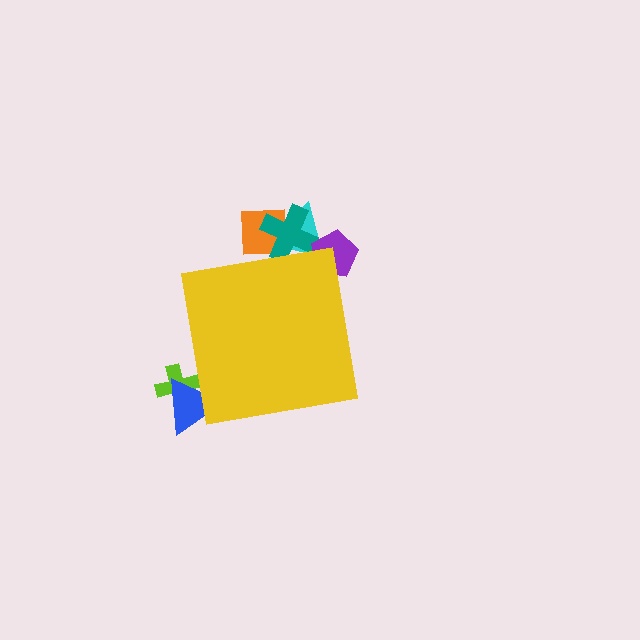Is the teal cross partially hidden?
Yes, the teal cross is partially hidden behind the yellow square.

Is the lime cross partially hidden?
Yes, the lime cross is partially hidden behind the yellow square.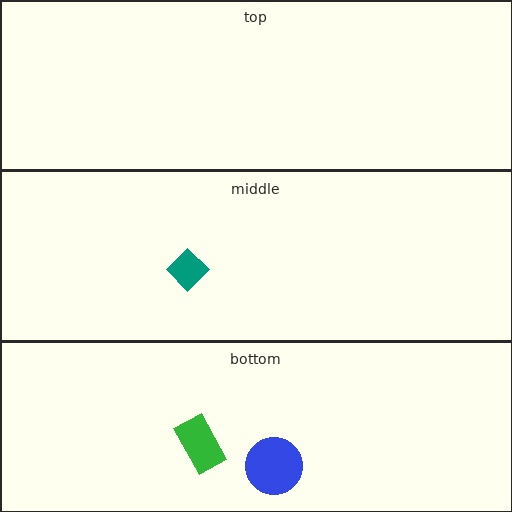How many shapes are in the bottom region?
2.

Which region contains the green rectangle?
The bottom region.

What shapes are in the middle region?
The teal diamond.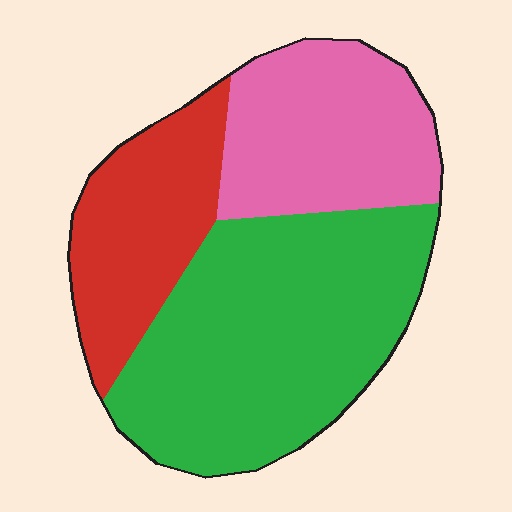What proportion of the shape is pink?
Pink covers around 25% of the shape.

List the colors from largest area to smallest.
From largest to smallest: green, pink, red.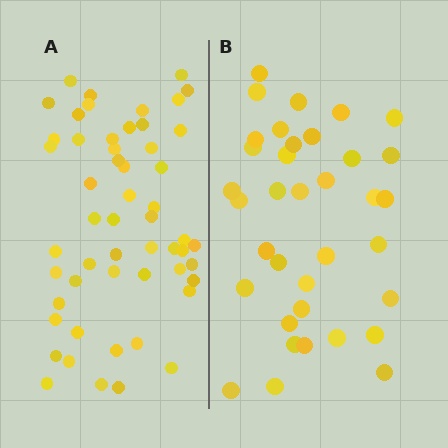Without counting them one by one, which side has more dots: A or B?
Region A (the left region) has more dots.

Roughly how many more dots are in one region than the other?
Region A has approximately 20 more dots than region B.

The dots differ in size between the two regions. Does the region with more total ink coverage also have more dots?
No. Region B has more total ink coverage because its dots are larger, but region A actually contains more individual dots. Total area can be misleading — the number of items is what matters here.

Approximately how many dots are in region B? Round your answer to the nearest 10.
About 40 dots. (The exact count is 36, which rounds to 40.)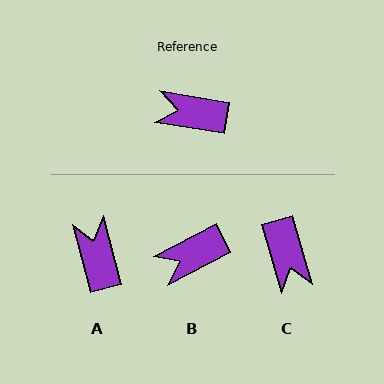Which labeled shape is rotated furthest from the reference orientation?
C, about 116 degrees away.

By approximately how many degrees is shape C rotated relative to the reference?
Approximately 116 degrees counter-clockwise.